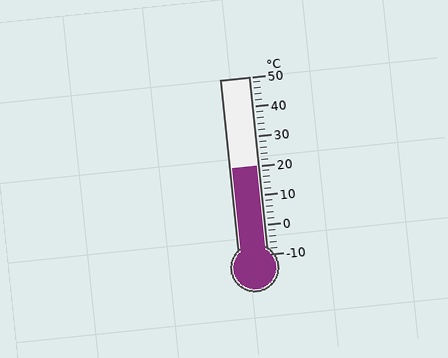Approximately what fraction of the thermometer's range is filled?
The thermometer is filled to approximately 50% of its range.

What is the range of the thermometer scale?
The thermometer scale ranges from -10°C to 50°C.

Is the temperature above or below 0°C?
The temperature is above 0°C.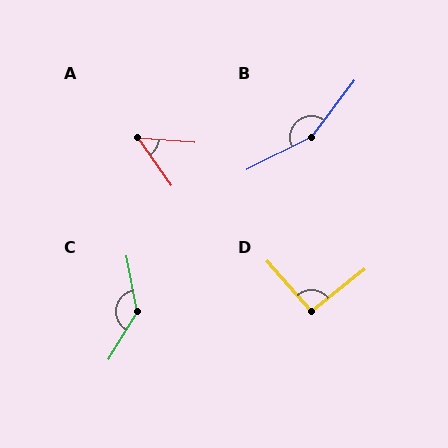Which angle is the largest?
B, at approximately 154 degrees.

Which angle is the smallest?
A, at approximately 51 degrees.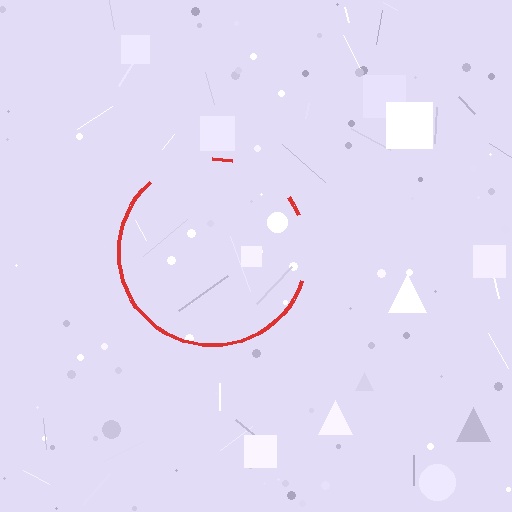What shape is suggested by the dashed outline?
The dashed outline suggests a circle.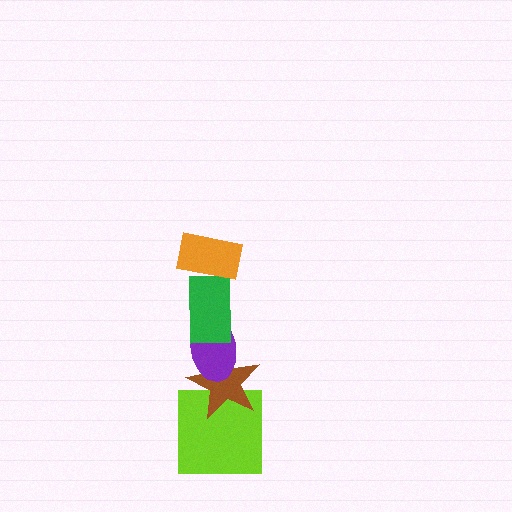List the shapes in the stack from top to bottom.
From top to bottom: the orange rectangle, the green rectangle, the purple ellipse, the brown star, the lime square.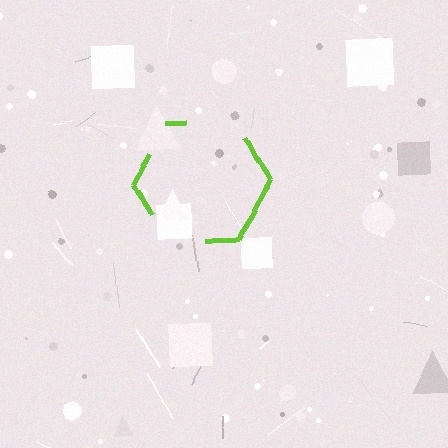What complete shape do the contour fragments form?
The contour fragments form a hexagon.